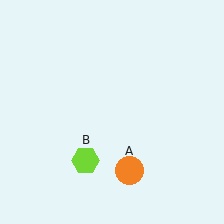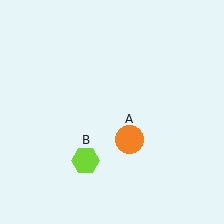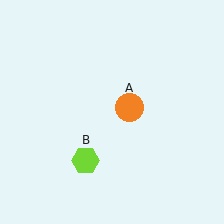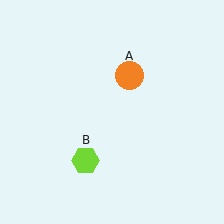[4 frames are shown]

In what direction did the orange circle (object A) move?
The orange circle (object A) moved up.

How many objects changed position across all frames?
1 object changed position: orange circle (object A).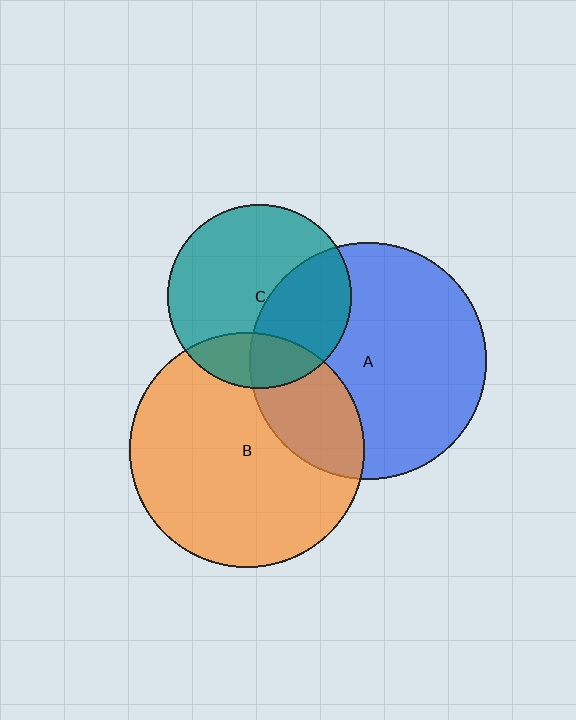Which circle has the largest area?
Circle A (blue).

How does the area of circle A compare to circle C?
Approximately 1.7 times.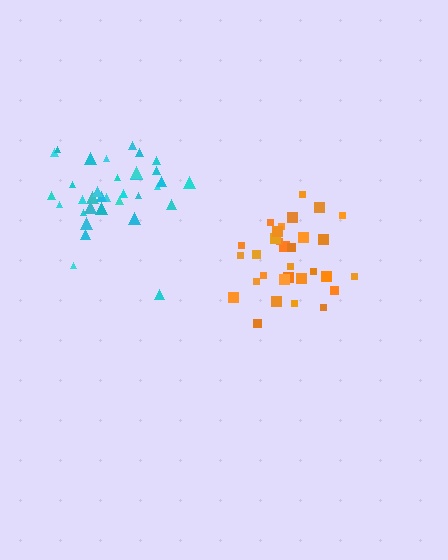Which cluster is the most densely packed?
Orange.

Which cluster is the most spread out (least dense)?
Cyan.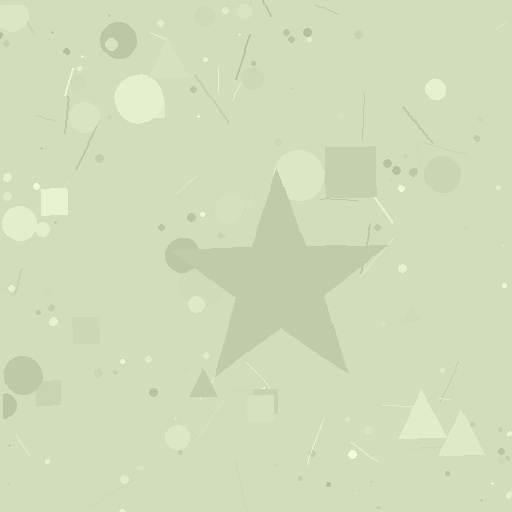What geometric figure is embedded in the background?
A star is embedded in the background.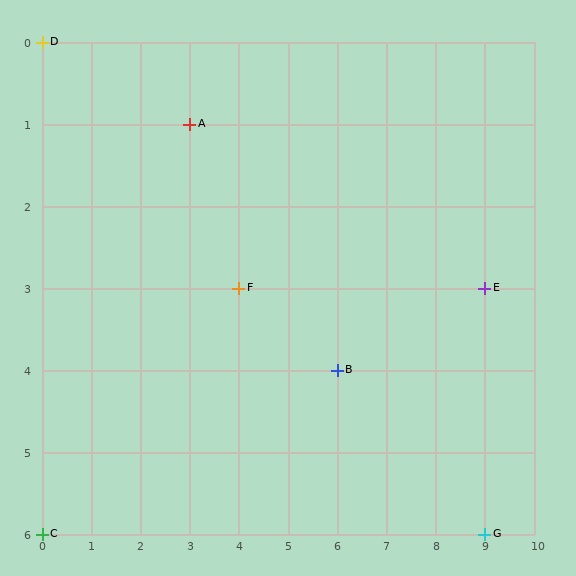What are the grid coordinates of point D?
Point D is at grid coordinates (0, 0).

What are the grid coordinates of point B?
Point B is at grid coordinates (6, 4).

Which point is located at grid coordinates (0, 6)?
Point C is at (0, 6).